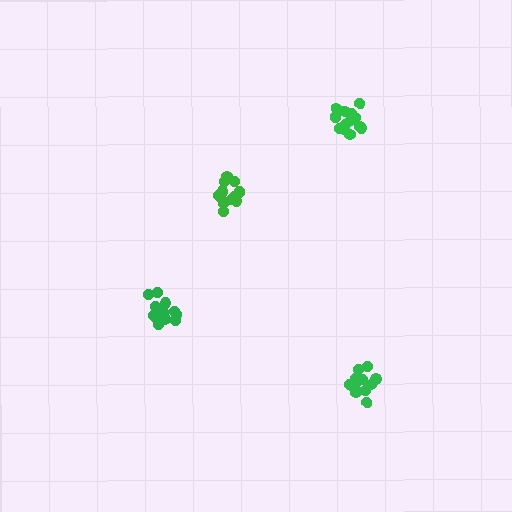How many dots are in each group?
Group 1: 14 dots, Group 2: 13 dots, Group 3: 16 dots, Group 4: 15 dots (58 total).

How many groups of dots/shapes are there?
There are 4 groups.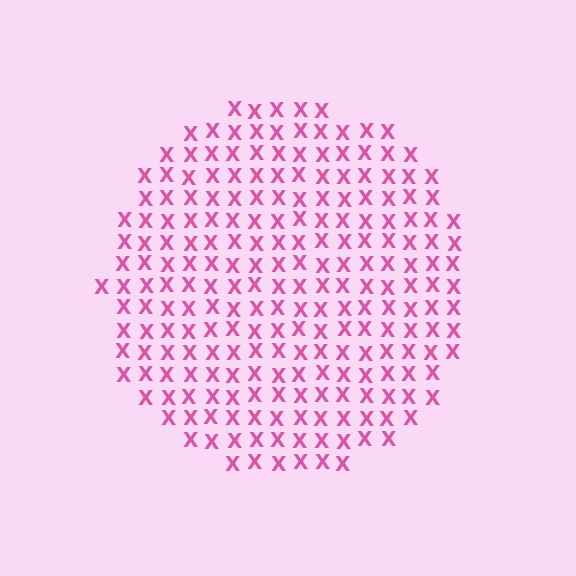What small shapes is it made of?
It is made of small letter X's.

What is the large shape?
The large shape is a circle.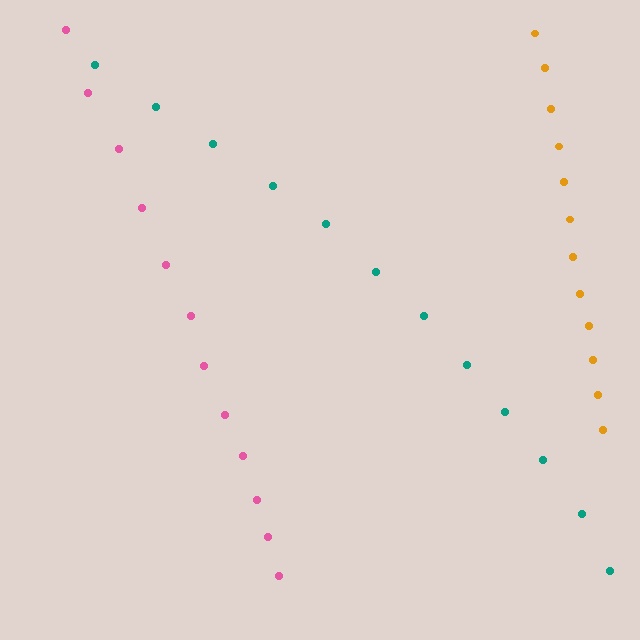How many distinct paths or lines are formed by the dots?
There are 3 distinct paths.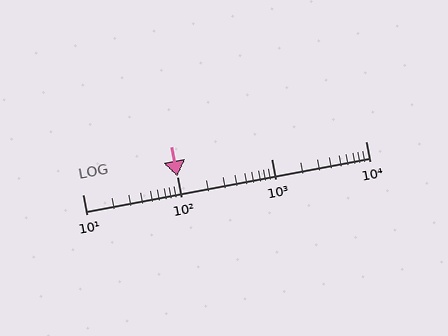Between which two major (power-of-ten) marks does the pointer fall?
The pointer is between 100 and 1000.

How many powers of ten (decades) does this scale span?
The scale spans 3 decades, from 10 to 10000.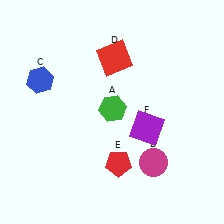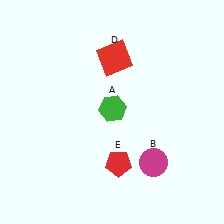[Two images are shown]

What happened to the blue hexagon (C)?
The blue hexagon (C) was removed in Image 2. It was in the top-left area of Image 1.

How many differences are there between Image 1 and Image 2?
There are 2 differences between the two images.